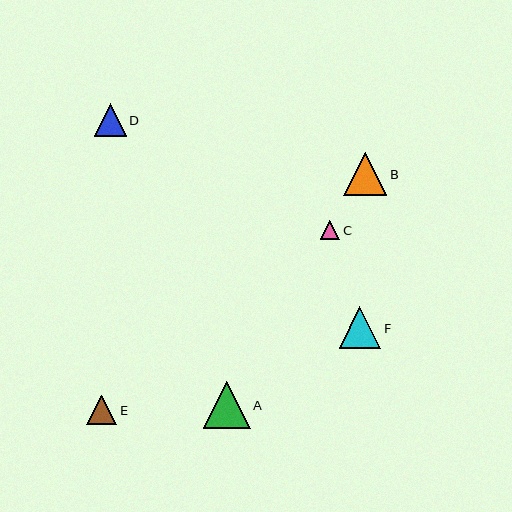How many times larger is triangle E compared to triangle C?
Triangle E is approximately 1.5 times the size of triangle C.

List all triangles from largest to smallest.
From largest to smallest: A, B, F, D, E, C.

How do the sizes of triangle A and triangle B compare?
Triangle A and triangle B are approximately the same size.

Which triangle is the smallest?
Triangle C is the smallest with a size of approximately 20 pixels.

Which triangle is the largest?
Triangle A is the largest with a size of approximately 47 pixels.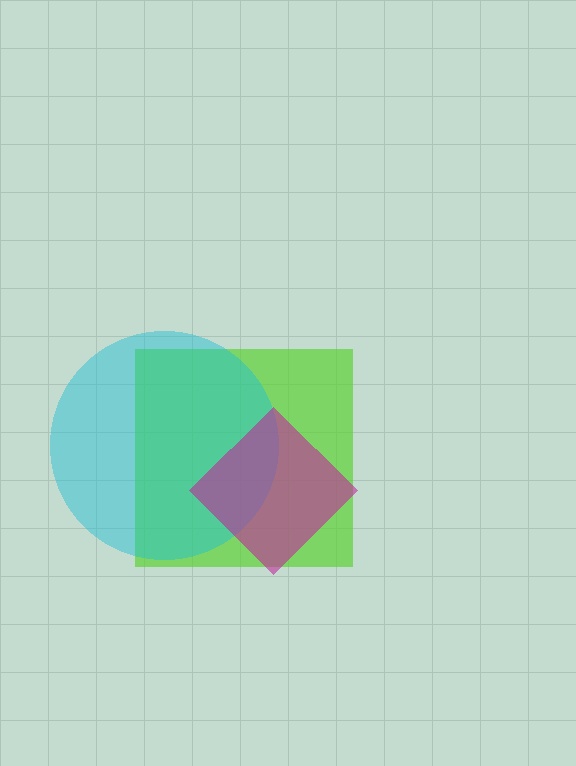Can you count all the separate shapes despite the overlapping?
Yes, there are 3 separate shapes.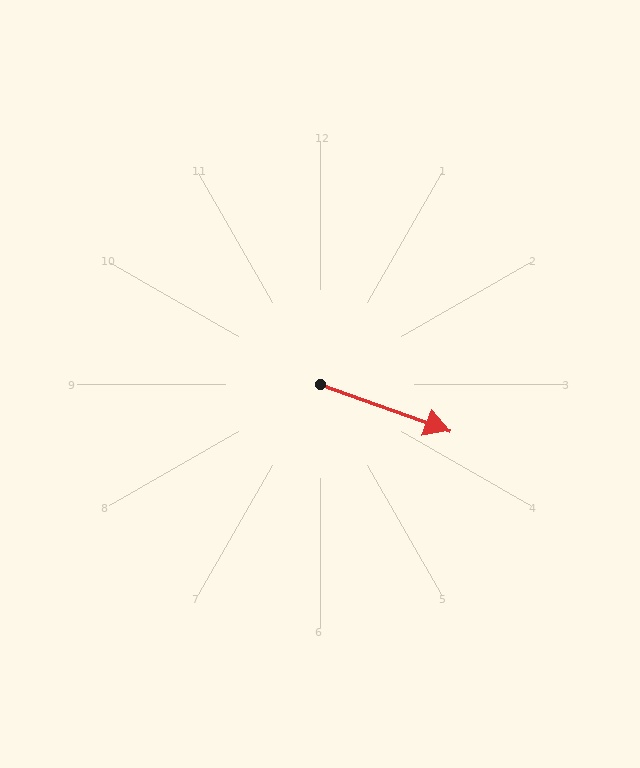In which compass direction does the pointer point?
East.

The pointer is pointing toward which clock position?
Roughly 4 o'clock.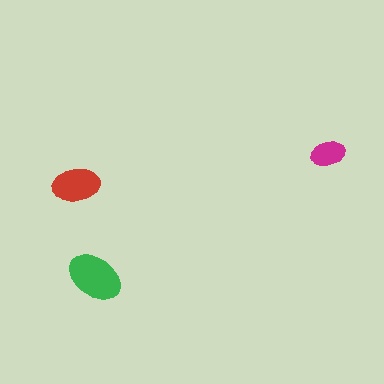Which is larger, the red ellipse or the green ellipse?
The green one.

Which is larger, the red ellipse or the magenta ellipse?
The red one.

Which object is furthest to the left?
The red ellipse is leftmost.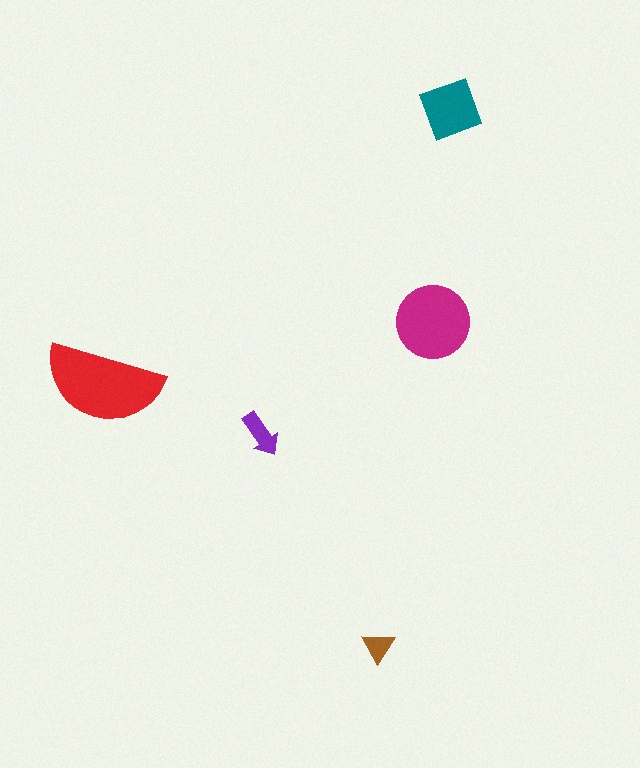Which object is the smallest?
The brown triangle.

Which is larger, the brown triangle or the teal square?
The teal square.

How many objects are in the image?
There are 5 objects in the image.